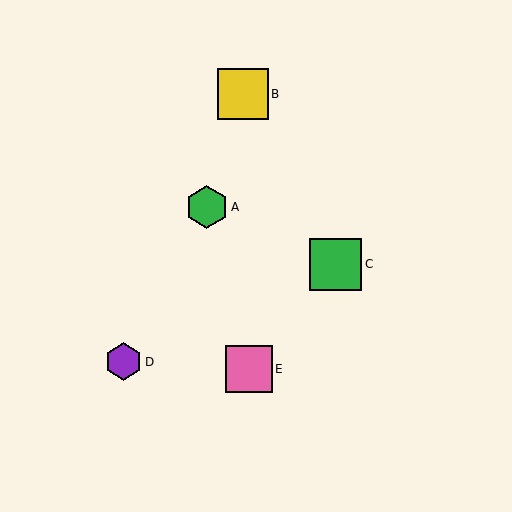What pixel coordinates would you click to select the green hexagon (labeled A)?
Click at (207, 207) to select the green hexagon A.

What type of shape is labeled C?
Shape C is a green square.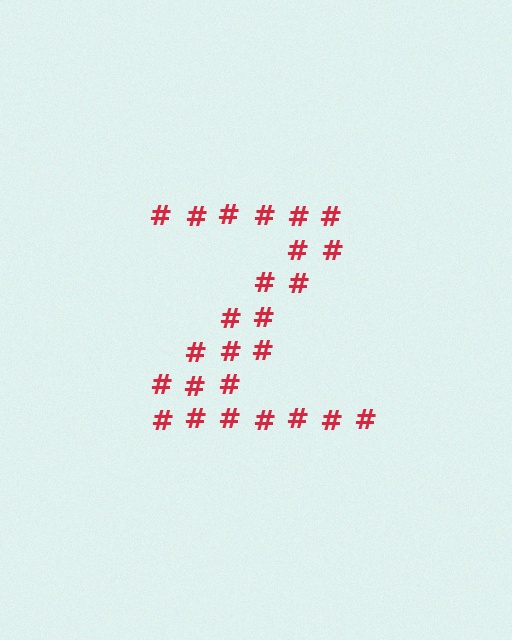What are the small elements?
The small elements are hash symbols.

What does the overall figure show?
The overall figure shows the letter Z.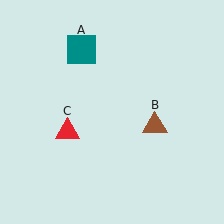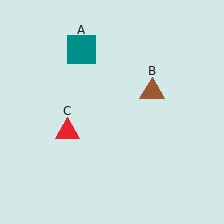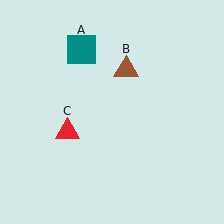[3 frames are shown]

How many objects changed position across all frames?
1 object changed position: brown triangle (object B).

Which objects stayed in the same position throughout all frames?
Teal square (object A) and red triangle (object C) remained stationary.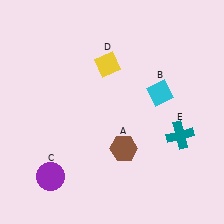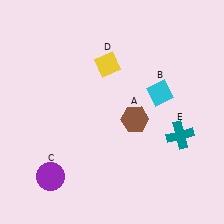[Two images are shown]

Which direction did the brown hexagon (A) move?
The brown hexagon (A) moved up.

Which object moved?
The brown hexagon (A) moved up.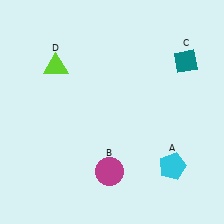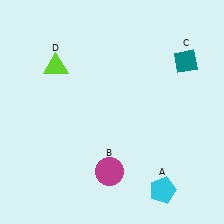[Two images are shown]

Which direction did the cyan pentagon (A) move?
The cyan pentagon (A) moved down.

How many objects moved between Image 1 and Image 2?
1 object moved between the two images.